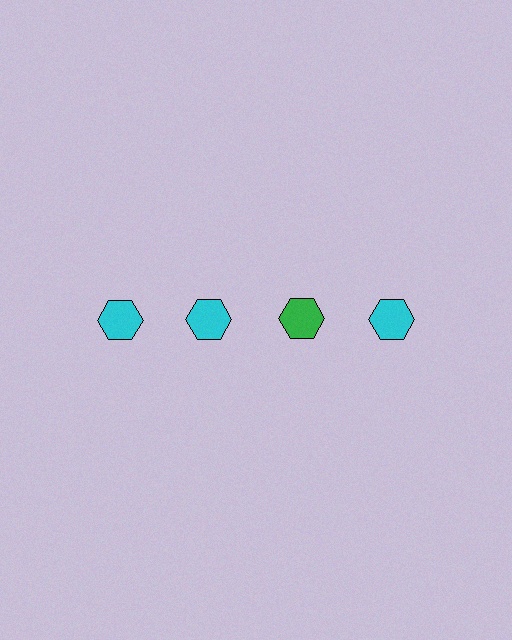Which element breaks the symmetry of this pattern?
The green hexagon in the top row, center column breaks the symmetry. All other shapes are cyan hexagons.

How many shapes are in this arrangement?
There are 4 shapes arranged in a grid pattern.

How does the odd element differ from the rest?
It has a different color: green instead of cyan.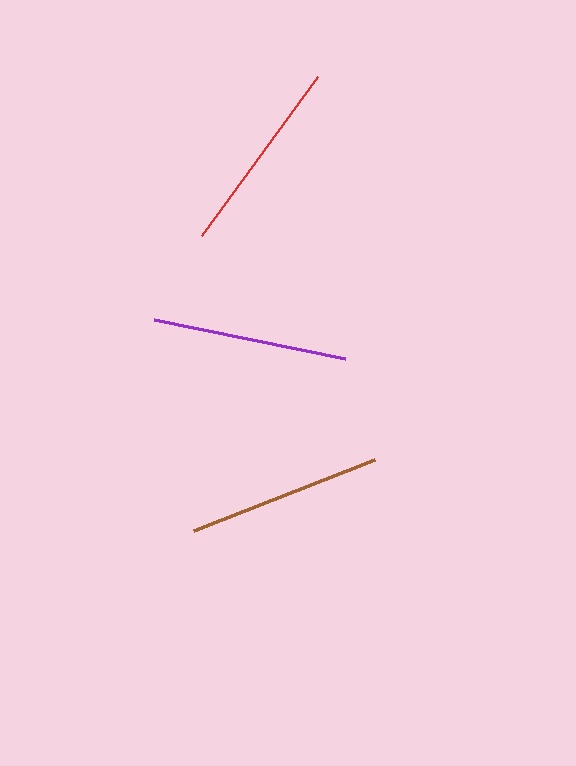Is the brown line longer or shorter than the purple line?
The purple line is longer than the brown line.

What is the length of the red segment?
The red segment is approximately 197 pixels long.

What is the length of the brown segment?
The brown segment is approximately 194 pixels long.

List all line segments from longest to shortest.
From longest to shortest: red, purple, brown.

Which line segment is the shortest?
The brown line is the shortest at approximately 194 pixels.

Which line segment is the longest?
The red line is the longest at approximately 197 pixels.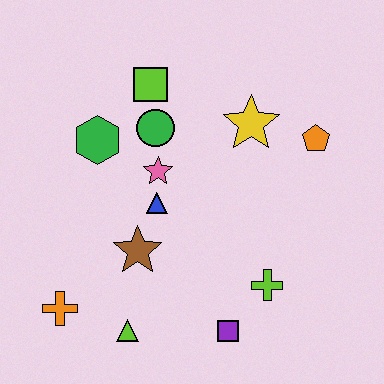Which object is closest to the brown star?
The blue triangle is closest to the brown star.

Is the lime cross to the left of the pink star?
No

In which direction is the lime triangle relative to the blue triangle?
The lime triangle is below the blue triangle.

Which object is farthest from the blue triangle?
The orange pentagon is farthest from the blue triangle.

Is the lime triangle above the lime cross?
No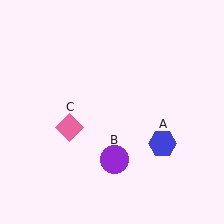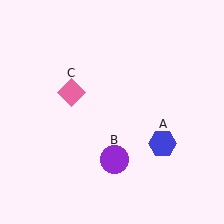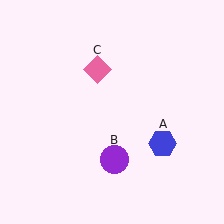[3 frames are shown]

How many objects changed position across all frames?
1 object changed position: pink diamond (object C).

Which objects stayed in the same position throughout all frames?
Blue hexagon (object A) and purple circle (object B) remained stationary.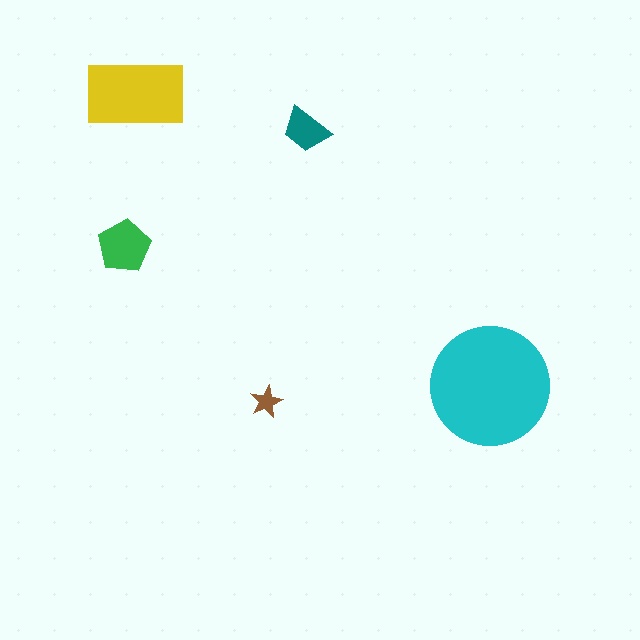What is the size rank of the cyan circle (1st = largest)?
1st.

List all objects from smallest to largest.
The brown star, the teal trapezoid, the green pentagon, the yellow rectangle, the cyan circle.